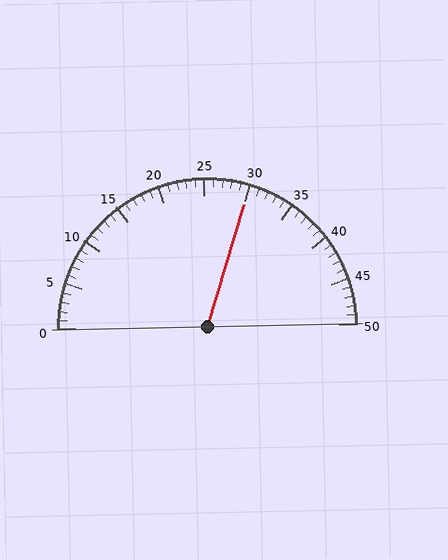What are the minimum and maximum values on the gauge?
The gauge ranges from 0 to 50.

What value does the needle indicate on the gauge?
The needle indicates approximately 30.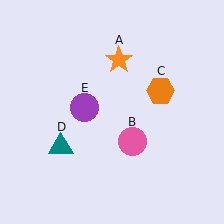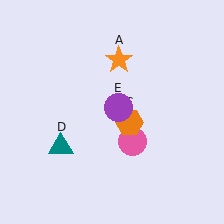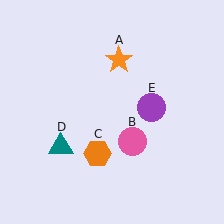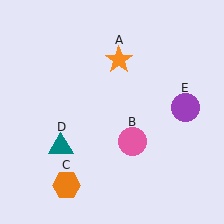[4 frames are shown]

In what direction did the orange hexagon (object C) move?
The orange hexagon (object C) moved down and to the left.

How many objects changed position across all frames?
2 objects changed position: orange hexagon (object C), purple circle (object E).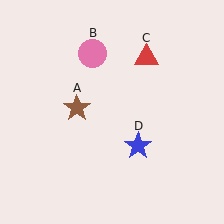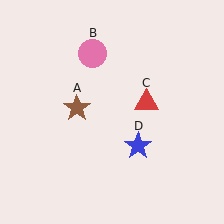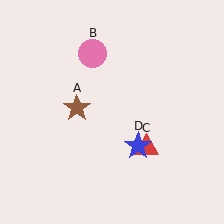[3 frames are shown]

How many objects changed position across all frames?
1 object changed position: red triangle (object C).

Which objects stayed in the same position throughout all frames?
Brown star (object A) and pink circle (object B) and blue star (object D) remained stationary.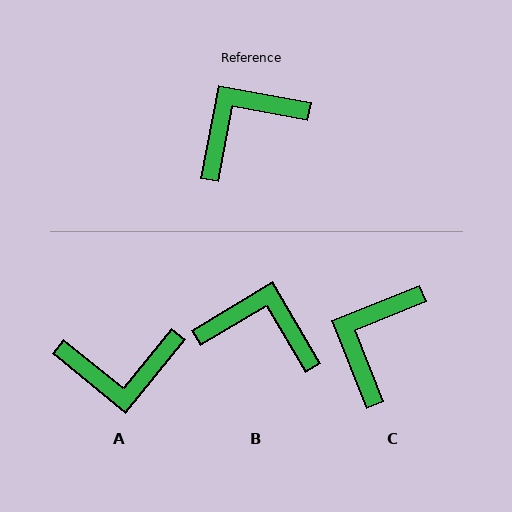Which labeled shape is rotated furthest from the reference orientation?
A, about 152 degrees away.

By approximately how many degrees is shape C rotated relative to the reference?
Approximately 32 degrees counter-clockwise.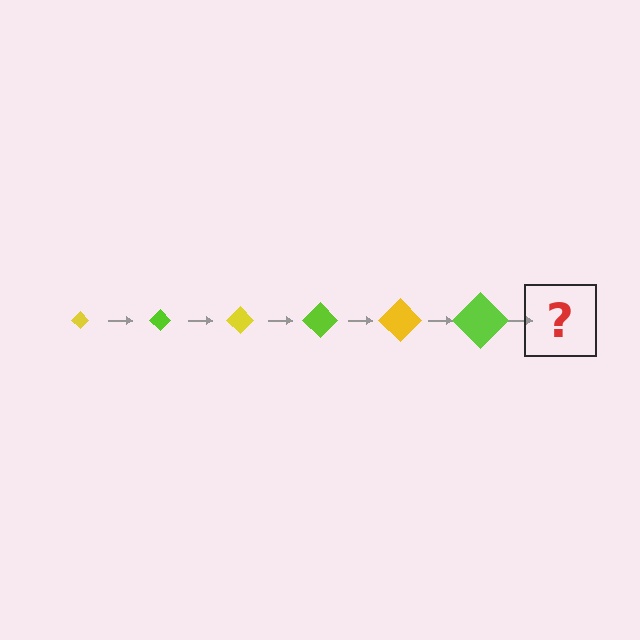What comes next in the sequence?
The next element should be a yellow diamond, larger than the previous one.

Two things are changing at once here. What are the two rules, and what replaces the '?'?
The two rules are that the diamond grows larger each step and the color cycles through yellow and lime. The '?' should be a yellow diamond, larger than the previous one.